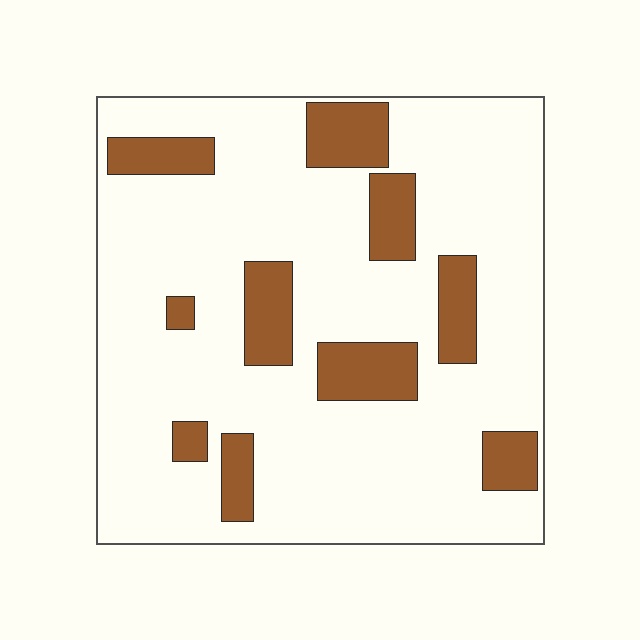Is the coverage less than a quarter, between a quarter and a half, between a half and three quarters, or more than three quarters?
Less than a quarter.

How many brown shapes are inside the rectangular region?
10.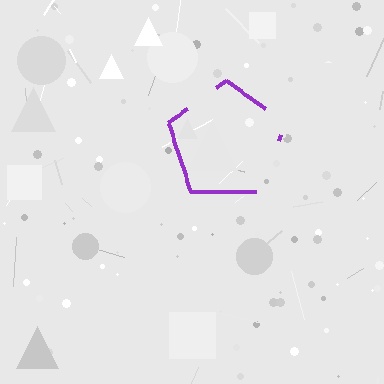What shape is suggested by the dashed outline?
The dashed outline suggests a pentagon.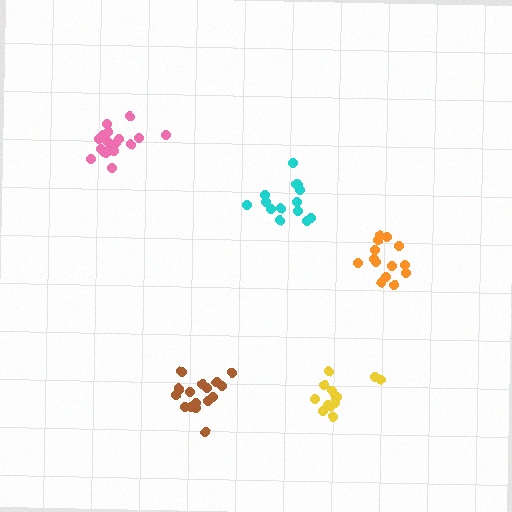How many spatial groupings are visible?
There are 5 spatial groupings.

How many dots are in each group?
Group 1: 14 dots, Group 2: 14 dots, Group 3: 13 dots, Group 4: 19 dots, Group 5: 18 dots (78 total).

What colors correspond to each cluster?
The clusters are colored: orange, cyan, yellow, pink, brown.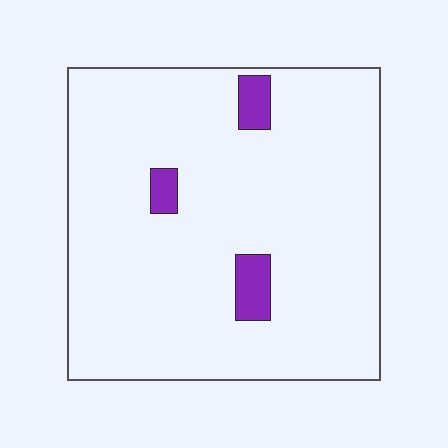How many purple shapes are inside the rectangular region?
3.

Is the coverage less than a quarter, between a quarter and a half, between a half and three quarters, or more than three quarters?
Less than a quarter.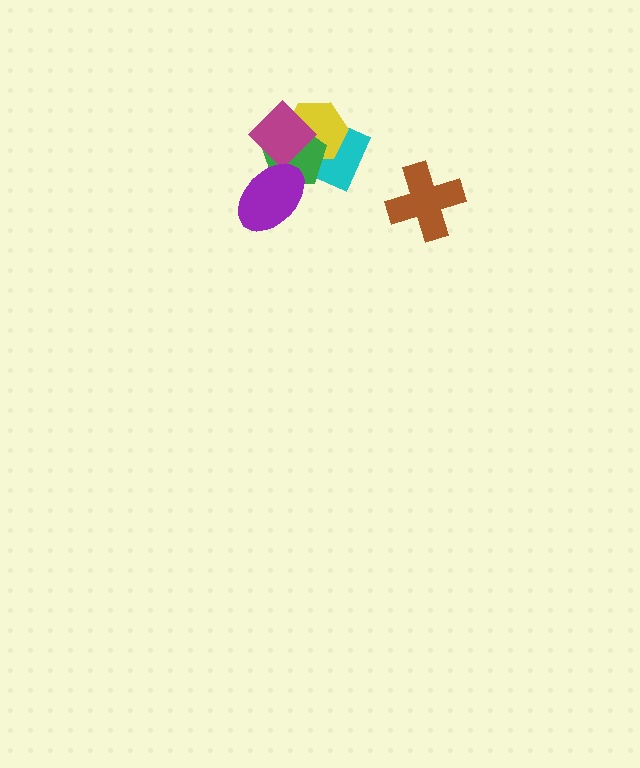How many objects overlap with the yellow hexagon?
3 objects overlap with the yellow hexagon.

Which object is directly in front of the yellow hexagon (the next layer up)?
The green pentagon is directly in front of the yellow hexagon.